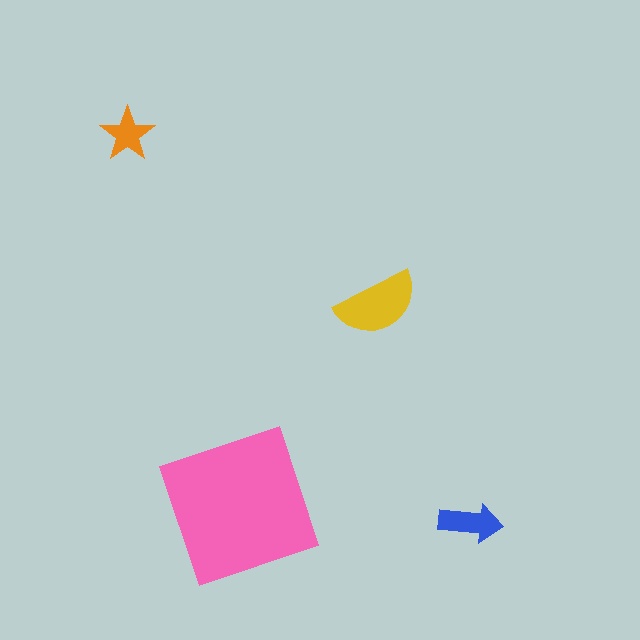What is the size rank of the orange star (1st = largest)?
4th.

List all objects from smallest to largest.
The orange star, the blue arrow, the yellow semicircle, the pink square.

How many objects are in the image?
There are 4 objects in the image.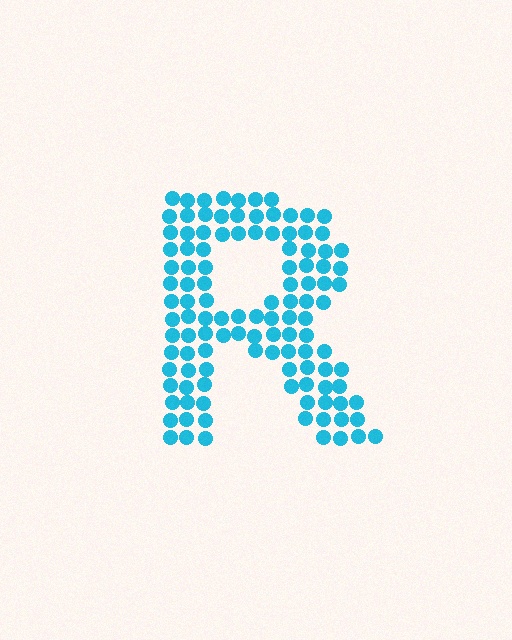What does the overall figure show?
The overall figure shows the letter R.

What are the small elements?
The small elements are circles.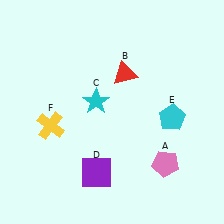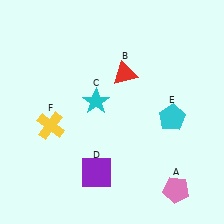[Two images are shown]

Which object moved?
The pink pentagon (A) moved down.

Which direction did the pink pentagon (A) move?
The pink pentagon (A) moved down.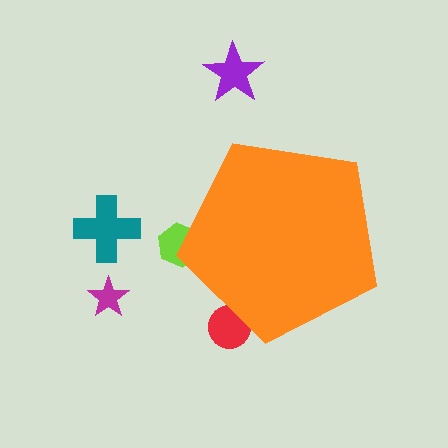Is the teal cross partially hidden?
No, the teal cross is fully visible.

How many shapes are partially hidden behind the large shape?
2 shapes are partially hidden.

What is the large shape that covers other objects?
An orange pentagon.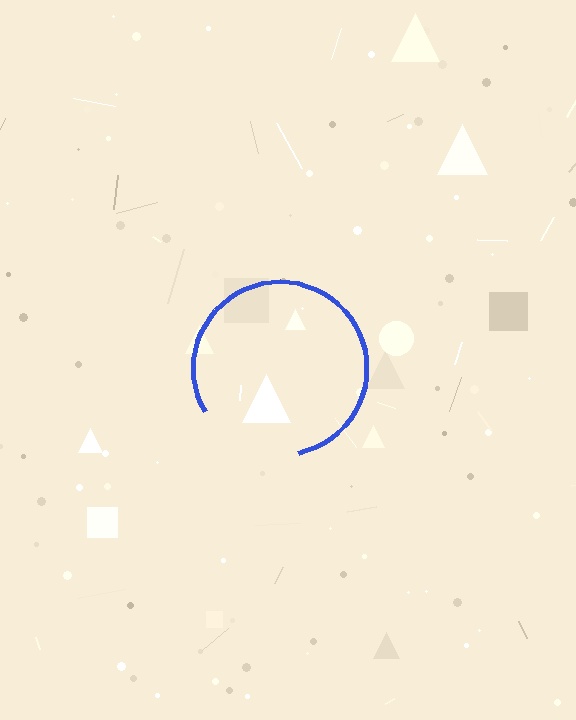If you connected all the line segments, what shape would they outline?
They would outline a circle.